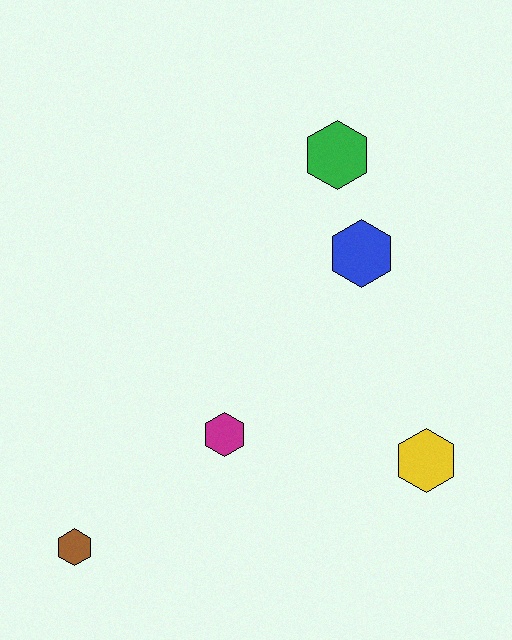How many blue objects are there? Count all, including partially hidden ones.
There is 1 blue object.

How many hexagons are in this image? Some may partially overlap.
There are 5 hexagons.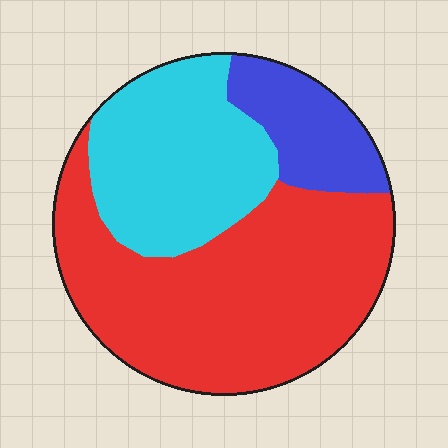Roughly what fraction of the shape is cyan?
Cyan covers 30% of the shape.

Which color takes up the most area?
Red, at roughly 55%.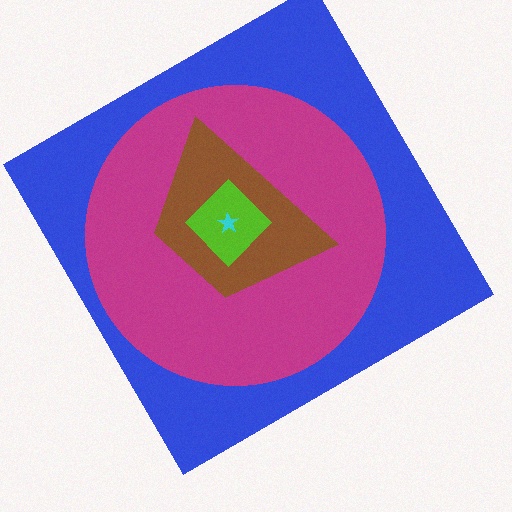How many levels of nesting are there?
5.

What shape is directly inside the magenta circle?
The brown trapezoid.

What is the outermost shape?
The blue diamond.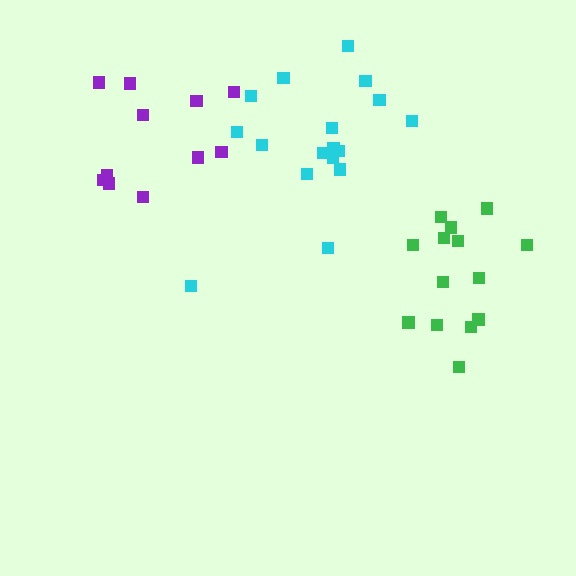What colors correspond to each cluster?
The clusters are colored: green, cyan, purple.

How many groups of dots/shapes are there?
There are 3 groups.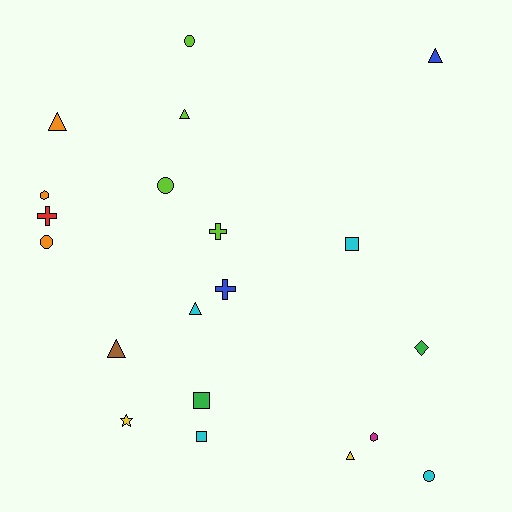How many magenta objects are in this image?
There is 1 magenta object.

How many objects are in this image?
There are 20 objects.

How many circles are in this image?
There are 4 circles.